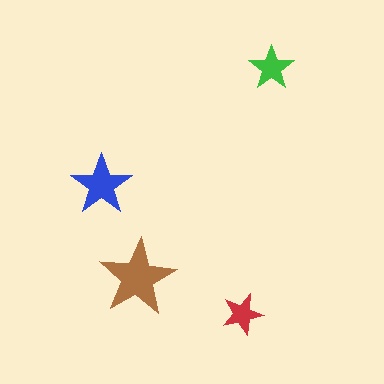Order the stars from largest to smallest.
the brown one, the blue one, the green one, the red one.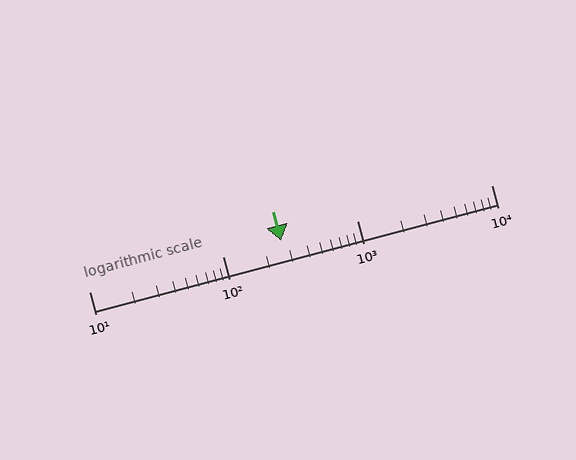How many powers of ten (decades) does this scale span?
The scale spans 3 decades, from 10 to 10000.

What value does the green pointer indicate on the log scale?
The pointer indicates approximately 270.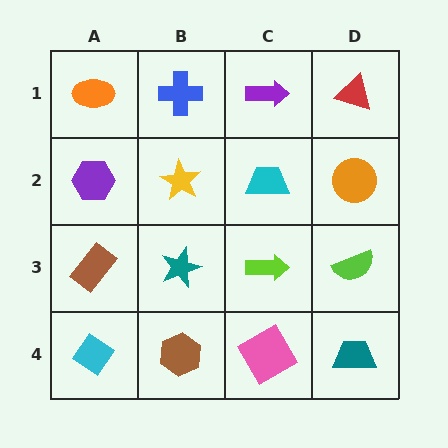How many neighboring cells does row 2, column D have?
3.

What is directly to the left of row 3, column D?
A lime arrow.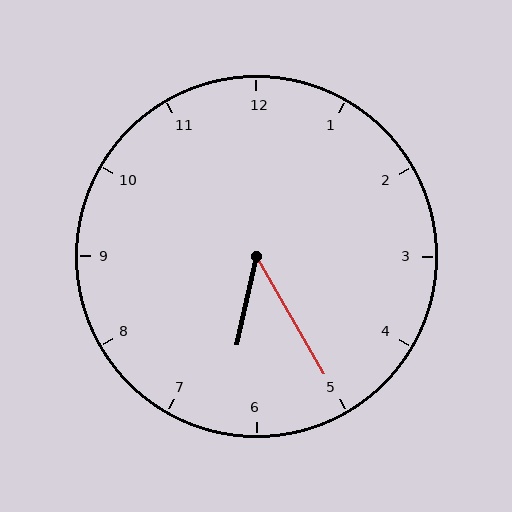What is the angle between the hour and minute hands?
Approximately 42 degrees.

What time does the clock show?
6:25.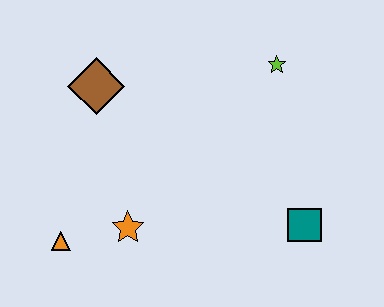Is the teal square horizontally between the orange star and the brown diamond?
No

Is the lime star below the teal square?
No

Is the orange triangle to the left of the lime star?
Yes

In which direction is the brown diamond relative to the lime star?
The brown diamond is to the left of the lime star.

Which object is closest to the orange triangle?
The orange star is closest to the orange triangle.